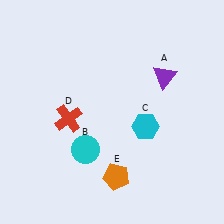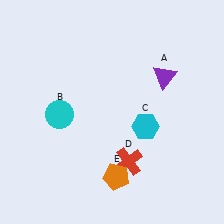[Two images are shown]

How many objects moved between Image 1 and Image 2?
2 objects moved between the two images.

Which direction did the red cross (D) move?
The red cross (D) moved right.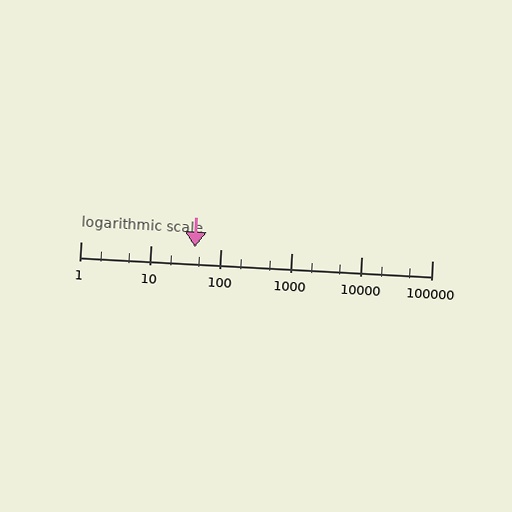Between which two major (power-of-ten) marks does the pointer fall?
The pointer is between 10 and 100.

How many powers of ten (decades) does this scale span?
The scale spans 5 decades, from 1 to 100000.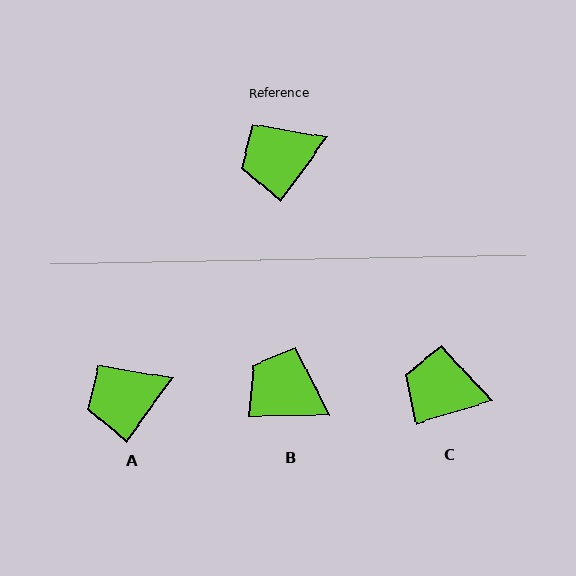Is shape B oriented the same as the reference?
No, it is off by about 54 degrees.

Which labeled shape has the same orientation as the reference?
A.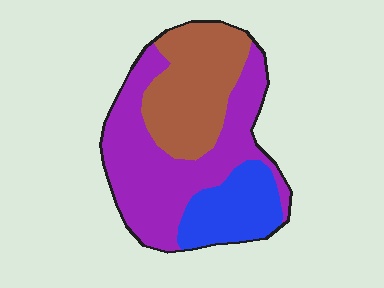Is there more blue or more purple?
Purple.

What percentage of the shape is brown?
Brown covers roughly 30% of the shape.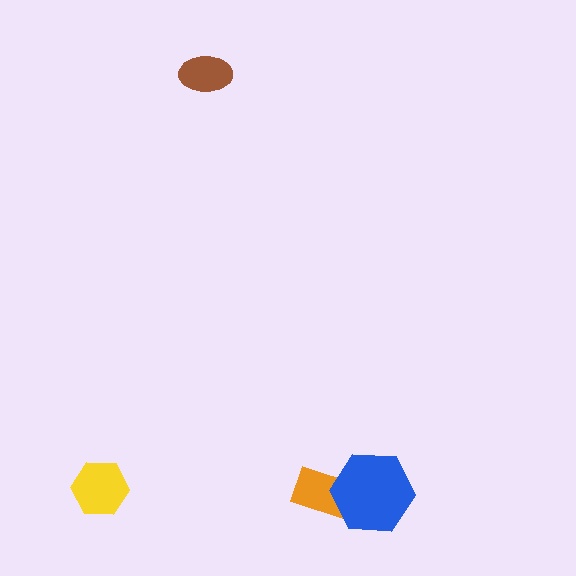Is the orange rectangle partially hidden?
Yes, it is partially covered by another shape.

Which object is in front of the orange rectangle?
The blue hexagon is in front of the orange rectangle.